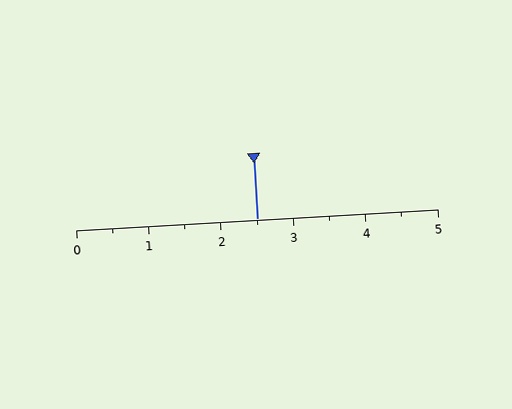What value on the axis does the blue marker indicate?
The marker indicates approximately 2.5.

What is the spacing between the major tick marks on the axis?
The major ticks are spaced 1 apart.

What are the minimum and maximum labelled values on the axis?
The axis runs from 0 to 5.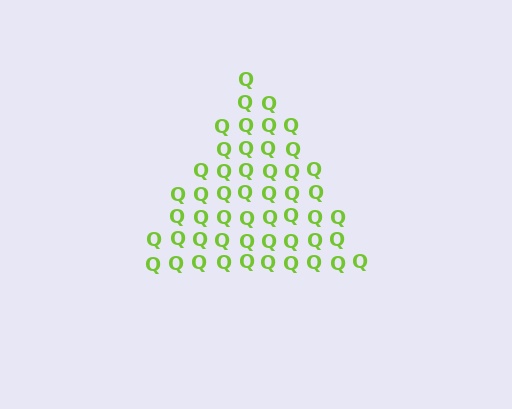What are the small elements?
The small elements are letter Q's.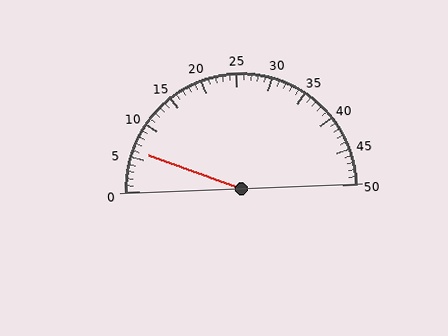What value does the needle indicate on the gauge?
The needle indicates approximately 6.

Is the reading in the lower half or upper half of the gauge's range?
The reading is in the lower half of the range (0 to 50).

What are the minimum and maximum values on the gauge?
The gauge ranges from 0 to 50.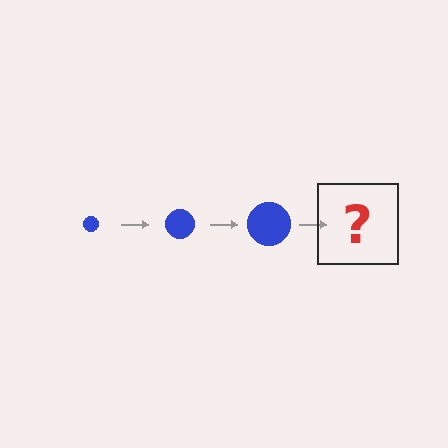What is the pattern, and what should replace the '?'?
The pattern is that the circle gets progressively larger each step. The '?' should be a blue circle, larger than the previous one.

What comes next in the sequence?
The next element should be a blue circle, larger than the previous one.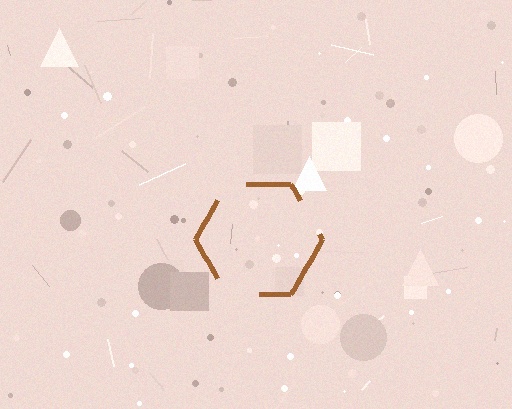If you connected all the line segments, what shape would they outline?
They would outline a hexagon.